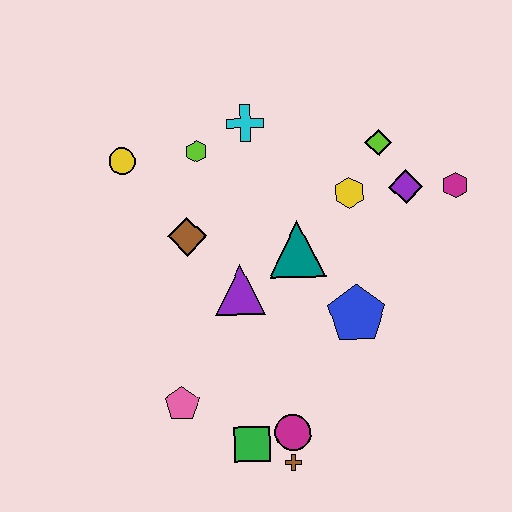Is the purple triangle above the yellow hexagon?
No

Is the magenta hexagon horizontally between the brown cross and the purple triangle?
No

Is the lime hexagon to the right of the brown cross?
No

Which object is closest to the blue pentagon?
The teal triangle is closest to the blue pentagon.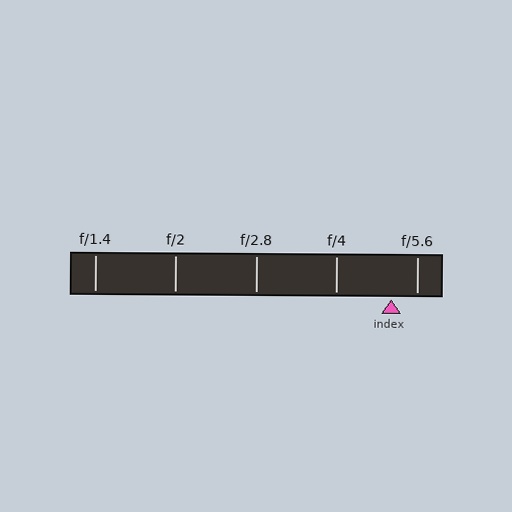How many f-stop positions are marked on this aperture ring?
There are 5 f-stop positions marked.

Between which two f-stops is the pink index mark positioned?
The index mark is between f/4 and f/5.6.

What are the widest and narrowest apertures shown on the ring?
The widest aperture shown is f/1.4 and the narrowest is f/5.6.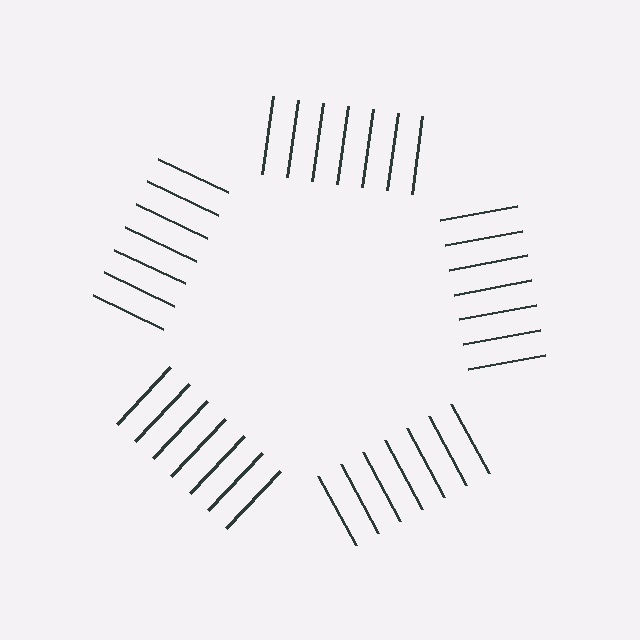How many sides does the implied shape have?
5 sides — the line-ends trace a pentagon.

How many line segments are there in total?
35 — 7 along each of the 5 edges.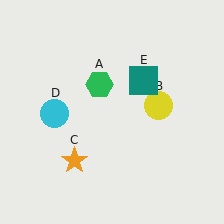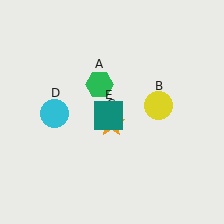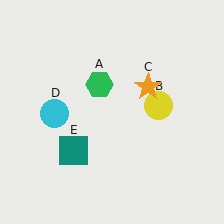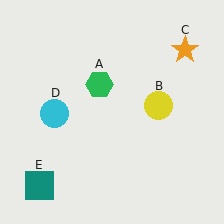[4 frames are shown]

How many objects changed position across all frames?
2 objects changed position: orange star (object C), teal square (object E).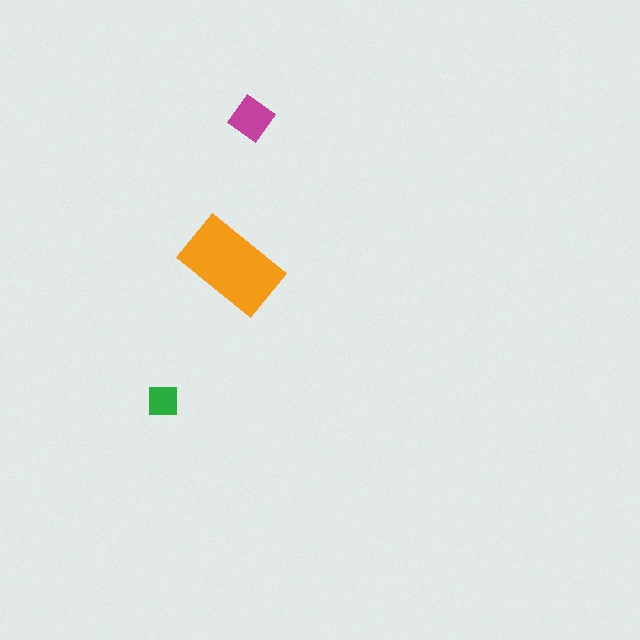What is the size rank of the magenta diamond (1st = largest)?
2nd.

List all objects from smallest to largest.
The green square, the magenta diamond, the orange rectangle.